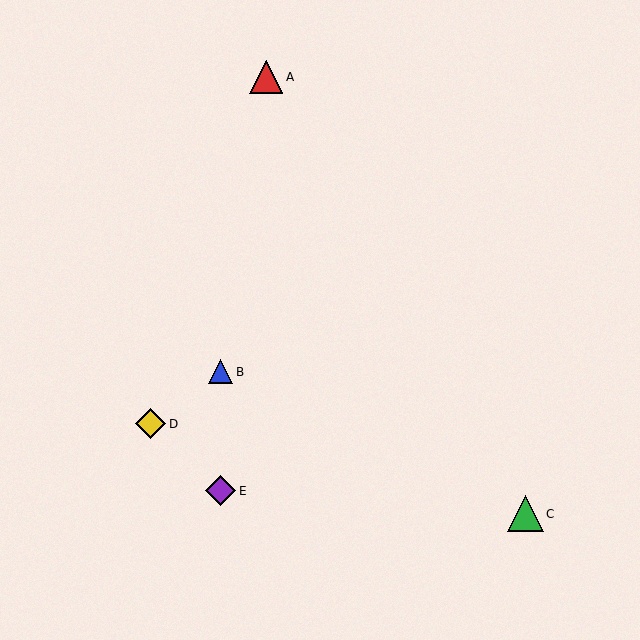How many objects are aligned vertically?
2 objects (B, E) are aligned vertically.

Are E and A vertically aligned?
No, E is at x≈221 and A is at x≈266.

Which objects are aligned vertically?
Objects B, E are aligned vertically.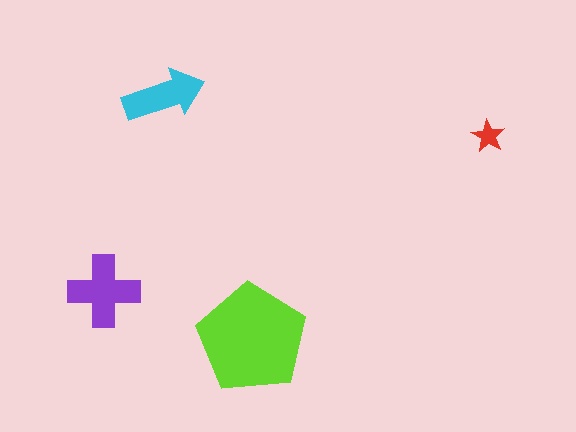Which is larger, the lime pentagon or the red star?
The lime pentagon.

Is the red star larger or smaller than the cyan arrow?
Smaller.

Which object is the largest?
The lime pentagon.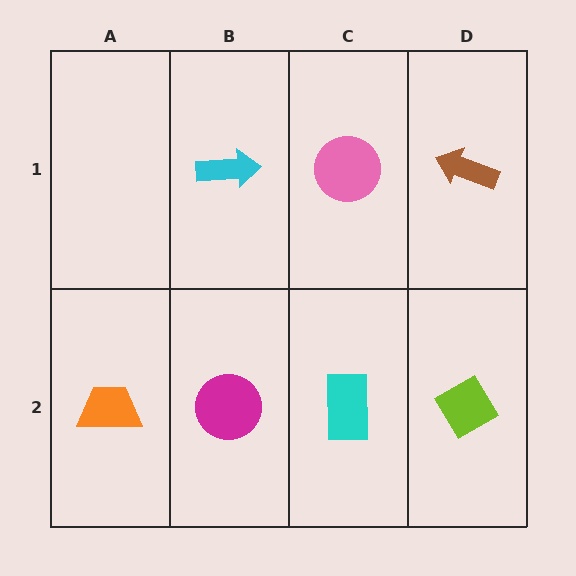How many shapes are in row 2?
4 shapes.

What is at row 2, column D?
A lime diamond.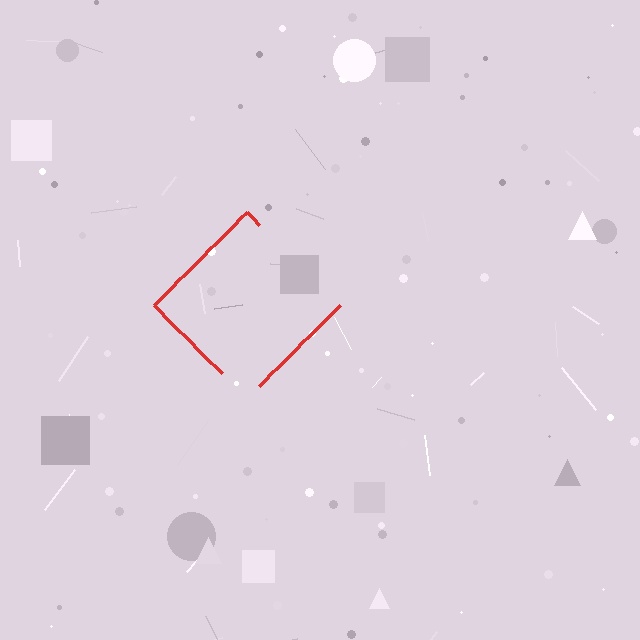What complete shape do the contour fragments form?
The contour fragments form a diamond.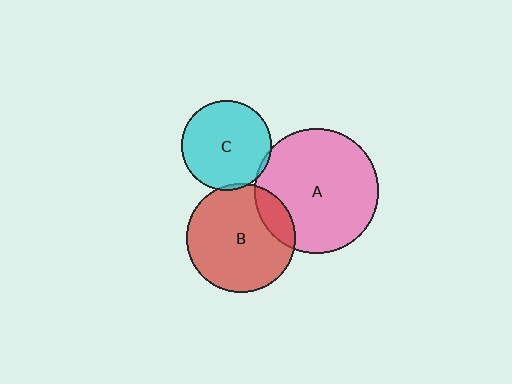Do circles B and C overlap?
Yes.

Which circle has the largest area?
Circle A (pink).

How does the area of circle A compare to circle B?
Approximately 1.3 times.